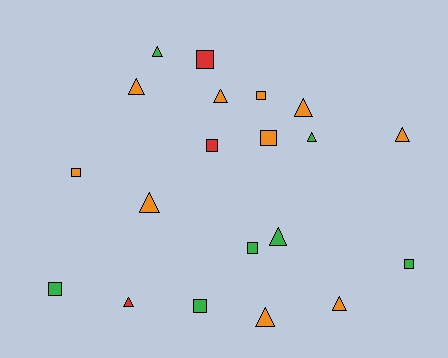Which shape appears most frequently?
Triangle, with 11 objects.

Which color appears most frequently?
Orange, with 10 objects.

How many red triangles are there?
There is 1 red triangle.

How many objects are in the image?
There are 20 objects.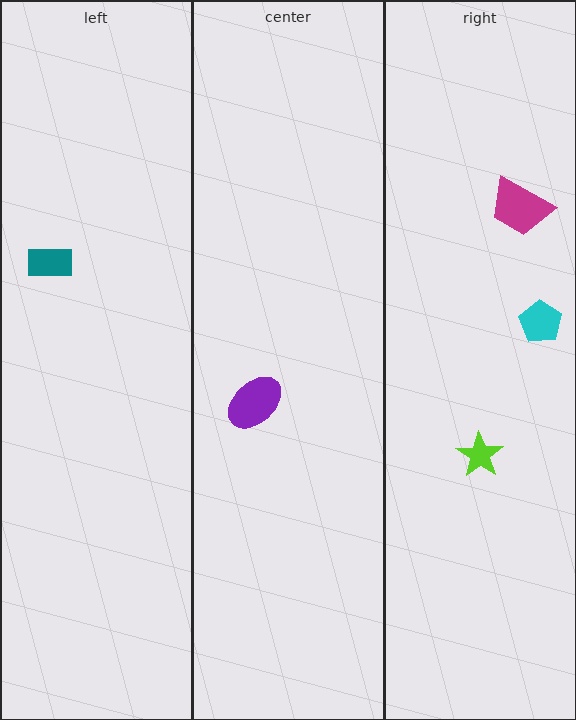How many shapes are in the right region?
3.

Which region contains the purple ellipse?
The center region.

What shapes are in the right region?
The magenta trapezoid, the cyan pentagon, the lime star.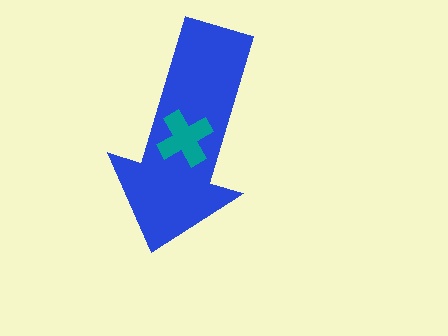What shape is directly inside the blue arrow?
The teal cross.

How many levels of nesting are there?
2.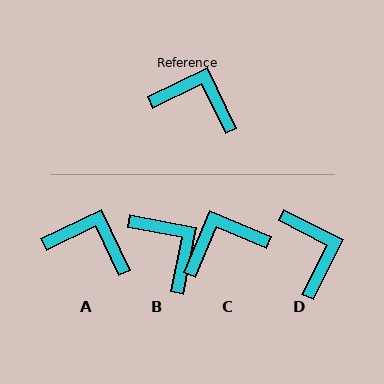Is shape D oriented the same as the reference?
No, it is off by about 53 degrees.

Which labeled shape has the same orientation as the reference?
A.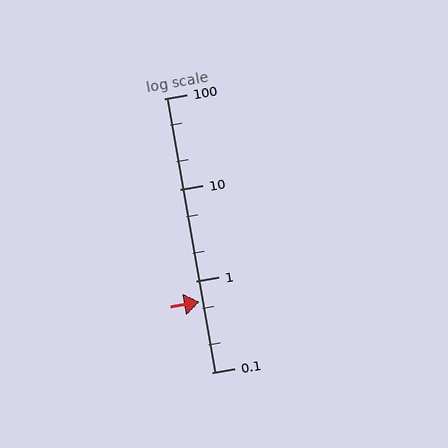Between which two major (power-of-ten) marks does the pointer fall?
The pointer is between 0.1 and 1.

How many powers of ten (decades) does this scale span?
The scale spans 3 decades, from 0.1 to 100.